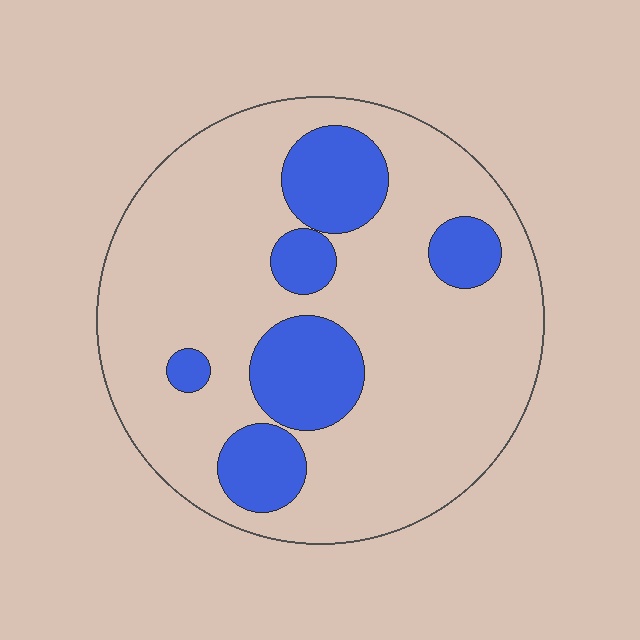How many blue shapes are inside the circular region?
6.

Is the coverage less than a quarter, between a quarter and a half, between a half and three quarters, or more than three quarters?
Less than a quarter.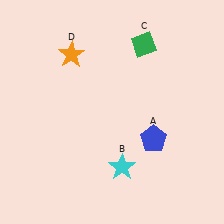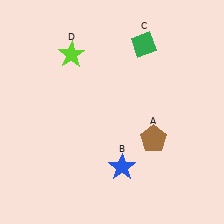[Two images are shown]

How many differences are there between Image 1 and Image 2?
There are 3 differences between the two images.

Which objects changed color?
A changed from blue to brown. B changed from cyan to blue. D changed from orange to lime.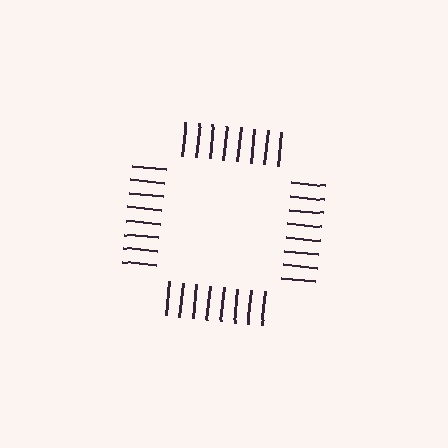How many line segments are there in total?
32 — 8 along each of the 4 edges.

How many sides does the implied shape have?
4 sides — the line-ends trace a square.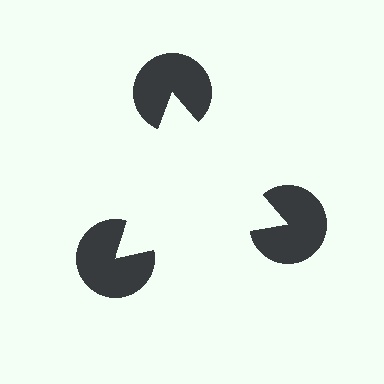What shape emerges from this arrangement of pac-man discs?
An illusory triangle — its edges are inferred from the aligned wedge cuts in the pac-man discs, not physically drawn.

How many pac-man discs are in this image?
There are 3 — one at each vertex of the illusory triangle.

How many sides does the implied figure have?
3 sides.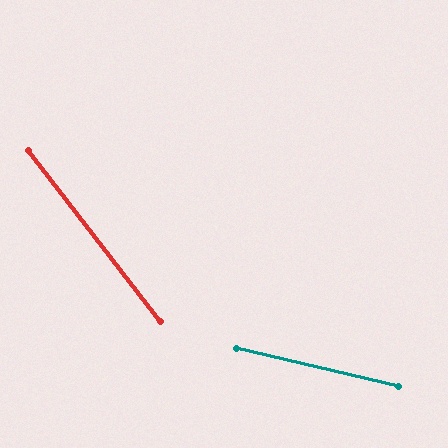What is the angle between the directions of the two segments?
Approximately 39 degrees.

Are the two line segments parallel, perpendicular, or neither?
Neither parallel nor perpendicular — they differ by about 39°.